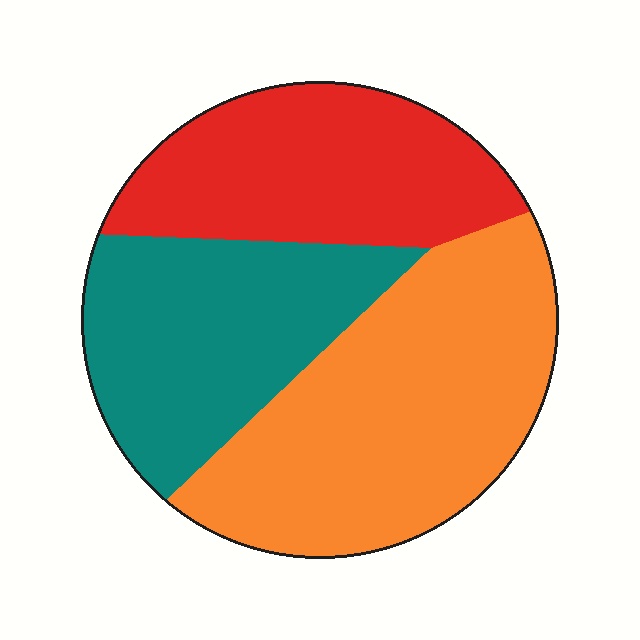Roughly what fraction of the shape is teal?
Teal covers 29% of the shape.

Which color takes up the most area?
Orange, at roughly 40%.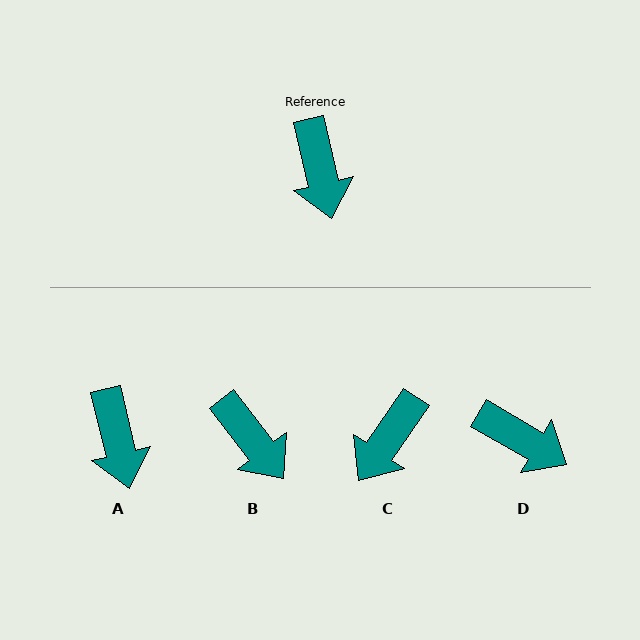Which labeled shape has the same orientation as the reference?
A.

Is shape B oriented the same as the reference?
No, it is off by about 25 degrees.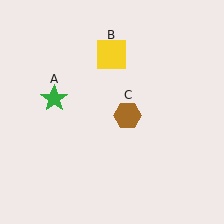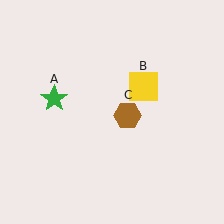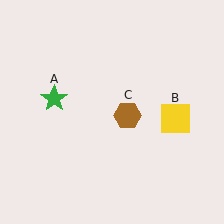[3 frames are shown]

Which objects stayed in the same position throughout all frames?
Green star (object A) and brown hexagon (object C) remained stationary.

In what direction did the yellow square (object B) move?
The yellow square (object B) moved down and to the right.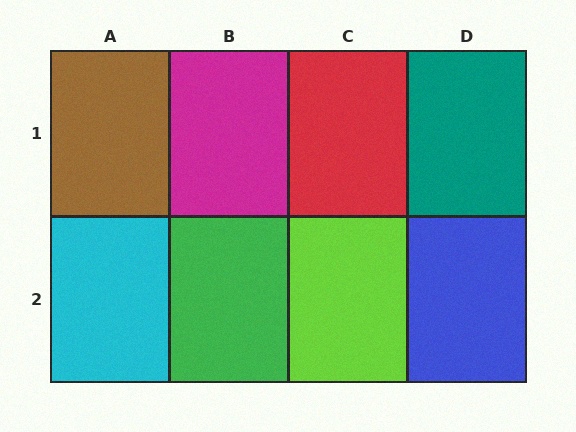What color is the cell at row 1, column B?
Magenta.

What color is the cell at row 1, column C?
Red.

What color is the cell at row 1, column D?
Teal.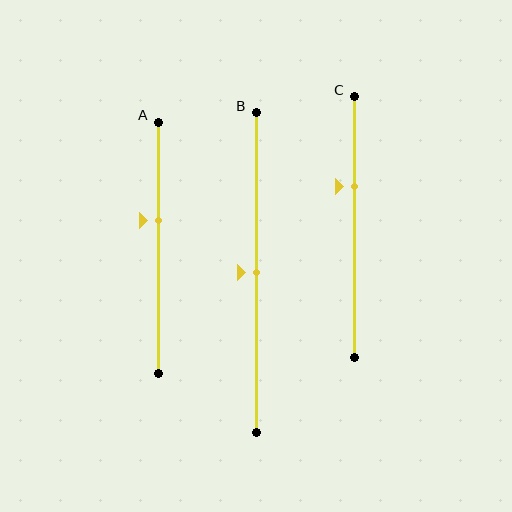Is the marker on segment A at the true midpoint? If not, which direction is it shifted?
No, the marker on segment A is shifted upward by about 11% of the segment length.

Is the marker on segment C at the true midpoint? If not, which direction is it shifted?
No, the marker on segment C is shifted upward by about 16% of the segment length.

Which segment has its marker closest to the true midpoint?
Segment B has its marker closest to the true midpoint.